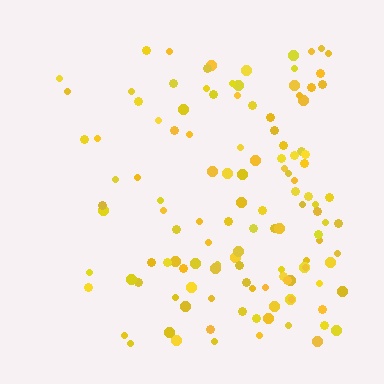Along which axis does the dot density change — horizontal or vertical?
Horizontal.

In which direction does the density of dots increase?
From left to right, with the right side densest.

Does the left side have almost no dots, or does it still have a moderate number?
Still a moderate number, just noticeably fewer than the right.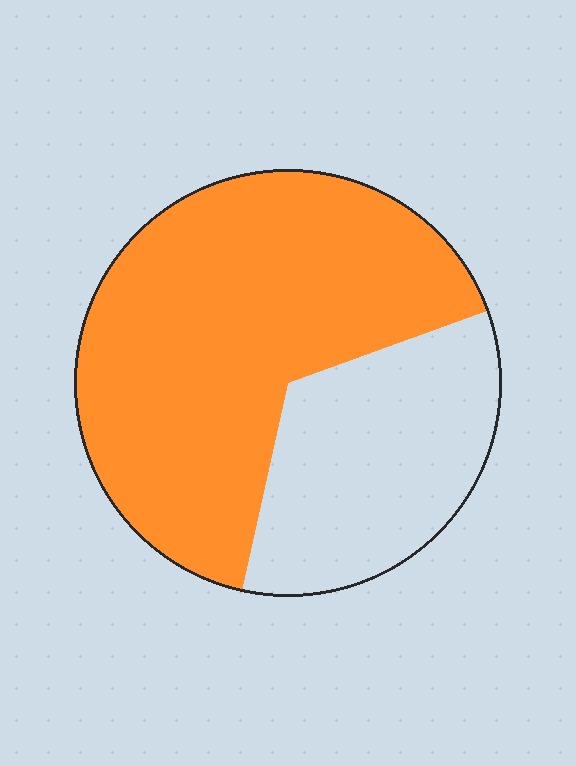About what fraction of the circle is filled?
About two thirds (2/3).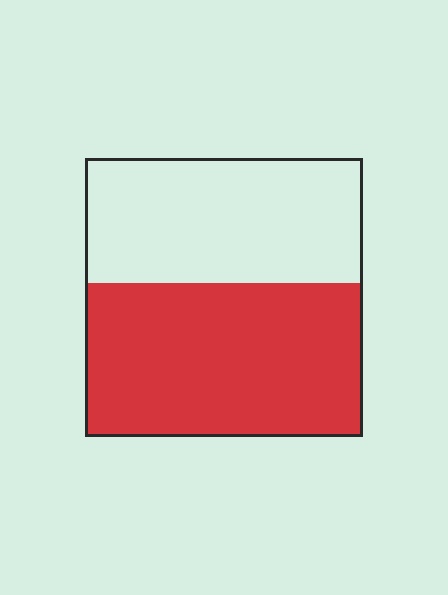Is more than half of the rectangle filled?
Yes.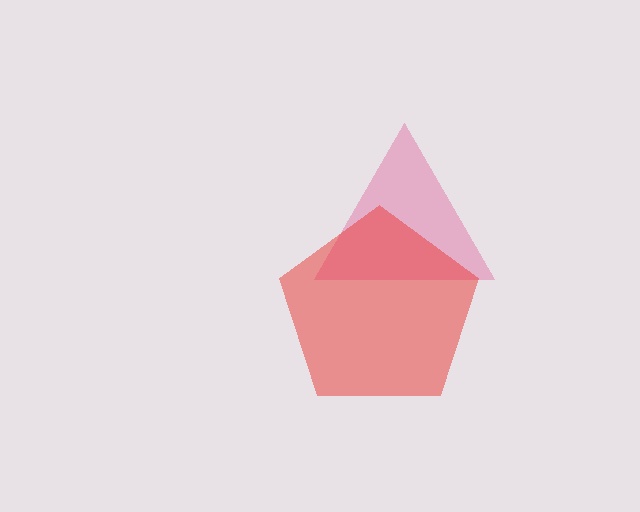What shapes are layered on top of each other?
The layered shapes are: a pink triangle, a red pentagon.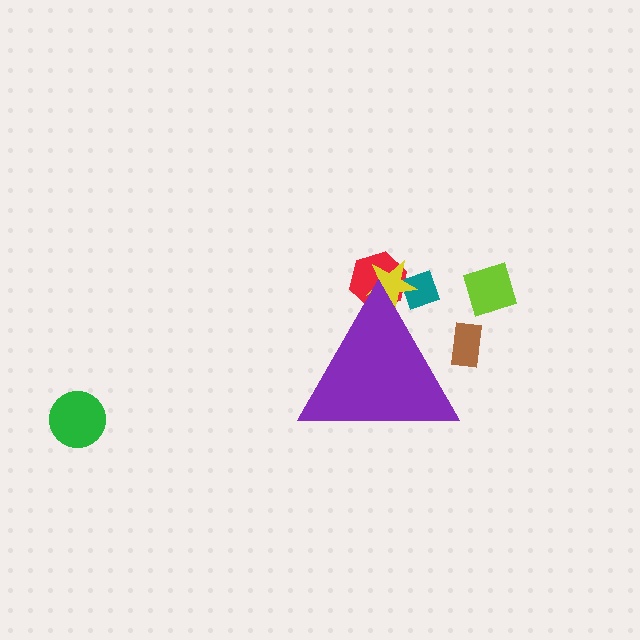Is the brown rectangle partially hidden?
Yes, the brown rectangle is partially hidden behind the purple triangle.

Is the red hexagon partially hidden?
Yes, the red hexagon is partially hidden behind the purple triangle.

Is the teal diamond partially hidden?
Yes, the teal diamond is partially hidden behind the purple triangle.